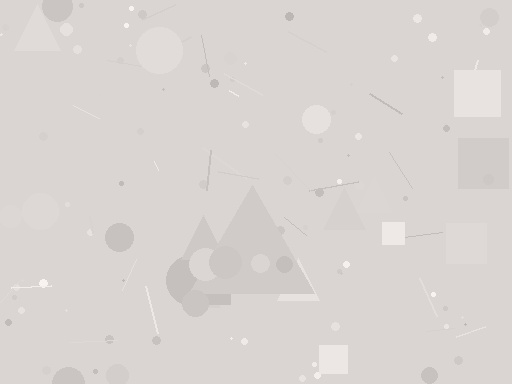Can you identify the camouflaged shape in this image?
The camouflaged shape is a triangle.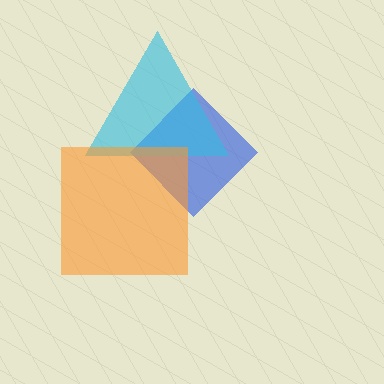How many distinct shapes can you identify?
There are 3 distinct shapes: a blue diamond, a cyan triangle, an orange square.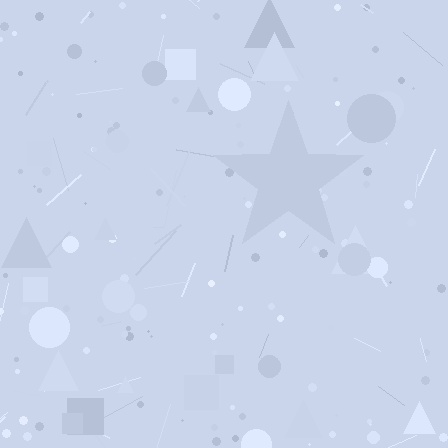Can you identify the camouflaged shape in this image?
The camouflaged shape is a star.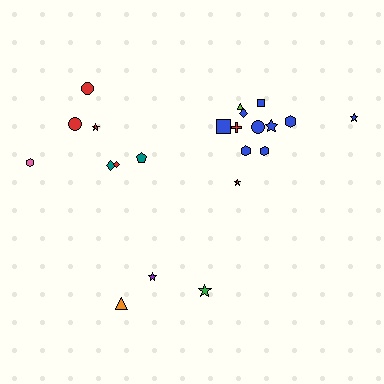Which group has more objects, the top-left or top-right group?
The top-right group.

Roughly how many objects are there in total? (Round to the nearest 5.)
Roughly 20 objects in total.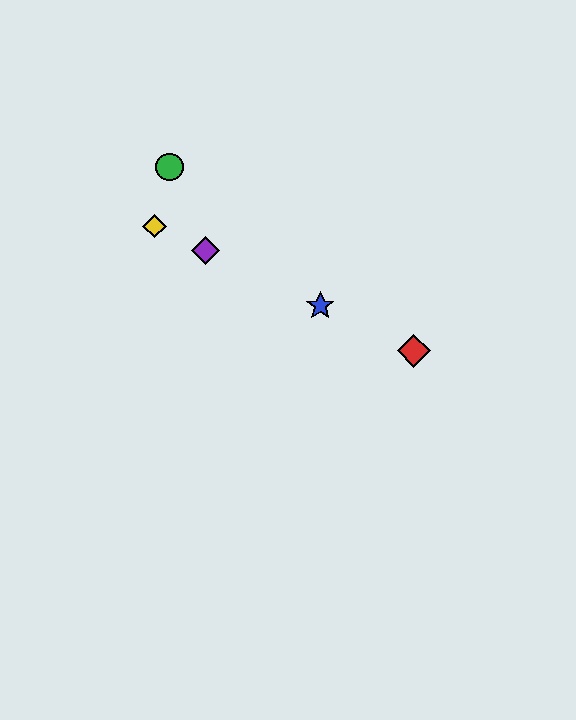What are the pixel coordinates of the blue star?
The blue star is at (320, 306).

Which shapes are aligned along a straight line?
The red diamond, the blue star, the yellow diamond, the purple diamond are aligned along a straight line.